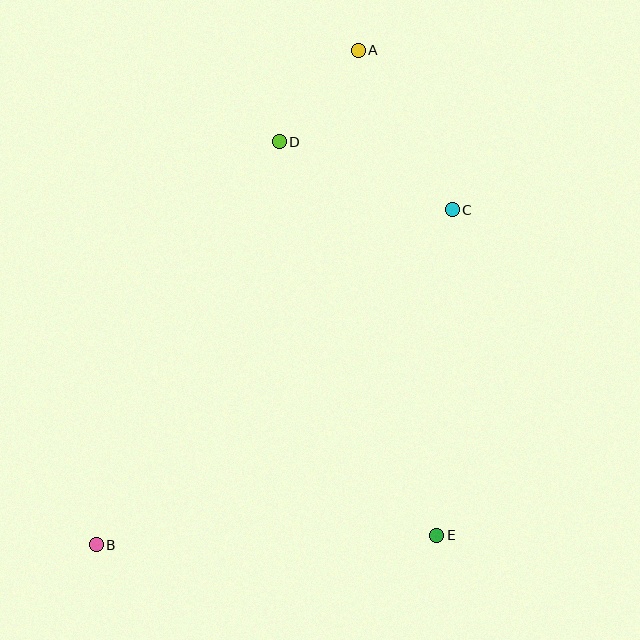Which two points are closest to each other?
Points A and D are closest to each other.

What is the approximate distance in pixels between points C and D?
The distance between C and D is approximately 186 pixels.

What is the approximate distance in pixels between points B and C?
The distance between B and C is approximately 489 pixels.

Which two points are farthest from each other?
Points A and B are farthest from each other.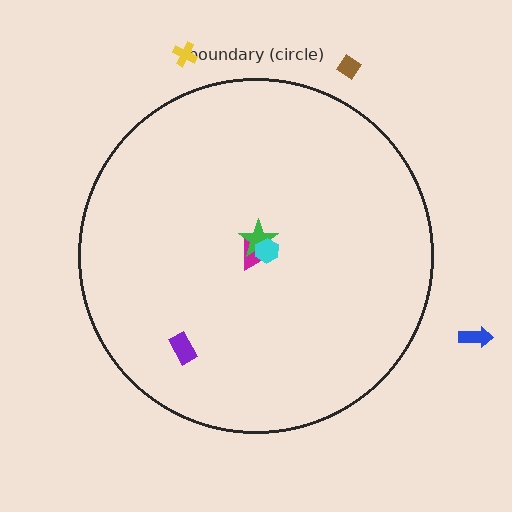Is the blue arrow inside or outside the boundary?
Outside.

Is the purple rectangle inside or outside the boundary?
Inside.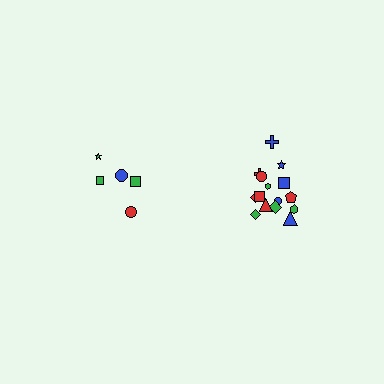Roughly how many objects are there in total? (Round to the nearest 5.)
Roughly 20 objects in total.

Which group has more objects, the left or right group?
The right group.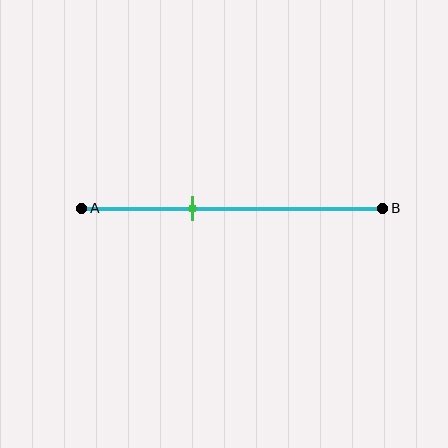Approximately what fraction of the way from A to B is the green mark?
The green mark is approximately 35% of the way from A to B.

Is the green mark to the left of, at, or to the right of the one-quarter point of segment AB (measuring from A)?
The green mark is to the right of the one-quarter point of segment AB.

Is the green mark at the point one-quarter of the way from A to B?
No, the mark is at about 35% from A, not at the 25% one-quarter point.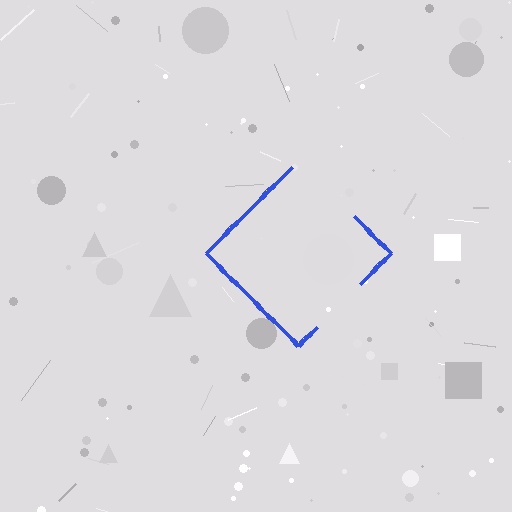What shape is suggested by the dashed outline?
The dashed outline suggests a diamond.